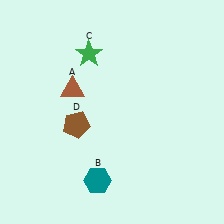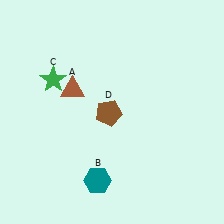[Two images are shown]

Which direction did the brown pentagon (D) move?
The brown pentagon (D) moved right.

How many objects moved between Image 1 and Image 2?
2 objects moved between the two images.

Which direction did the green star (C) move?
The green star (C) moved left.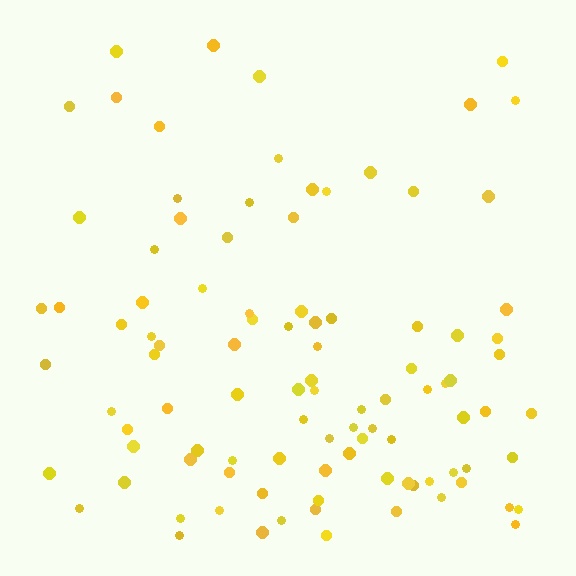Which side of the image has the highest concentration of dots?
The bottom.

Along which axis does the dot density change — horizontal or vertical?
Vertical.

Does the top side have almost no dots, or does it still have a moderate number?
Still a moderate number, just noticeably fewer than the bottom.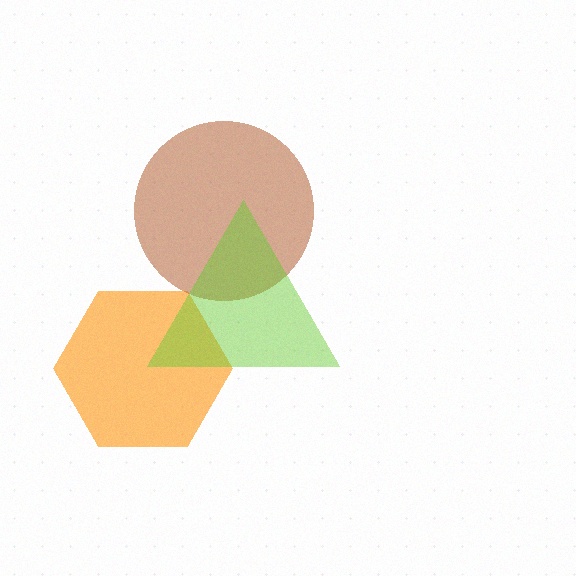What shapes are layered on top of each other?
The layered shapes are: an orange hexagon, a brown circle, a lime triangle.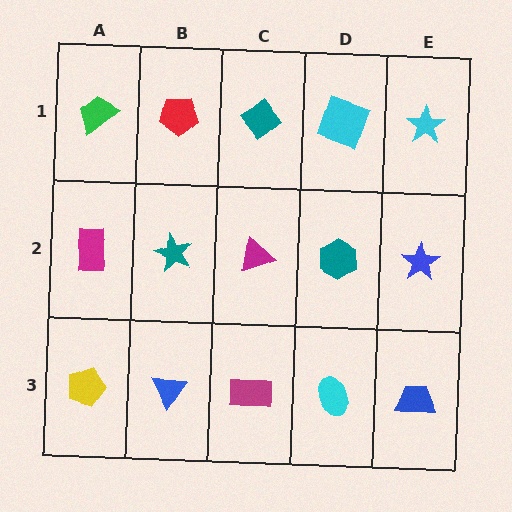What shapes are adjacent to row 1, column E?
A blue star (row 2, column E), a cyan square (row 1, column D).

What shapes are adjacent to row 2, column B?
A red pentagon (row 1, column B), a blue triangle (row 3, column B), a magenta rectangle (row 2, column A), a magenta triangle (row 2, column C).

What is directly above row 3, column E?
A blue star.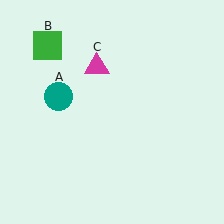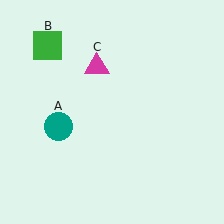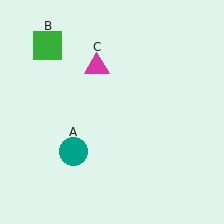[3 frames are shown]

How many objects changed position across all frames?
1 object changed position: teal circle (object A).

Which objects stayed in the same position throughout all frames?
Green square (object B) and magenta triangle (object C) remained stationary.